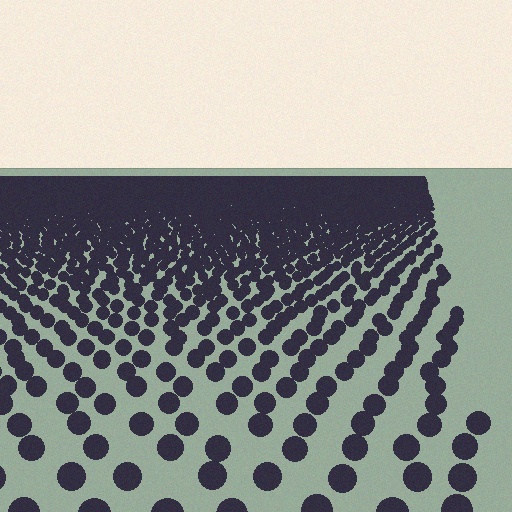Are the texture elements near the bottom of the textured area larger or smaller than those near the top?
Larger. Near the bottom, elements are closer to the viewer and appear at a bigger on-screen size.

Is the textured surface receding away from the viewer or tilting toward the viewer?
The surface is receding away from the viewer. Texture elements get smaller and denser toward the top.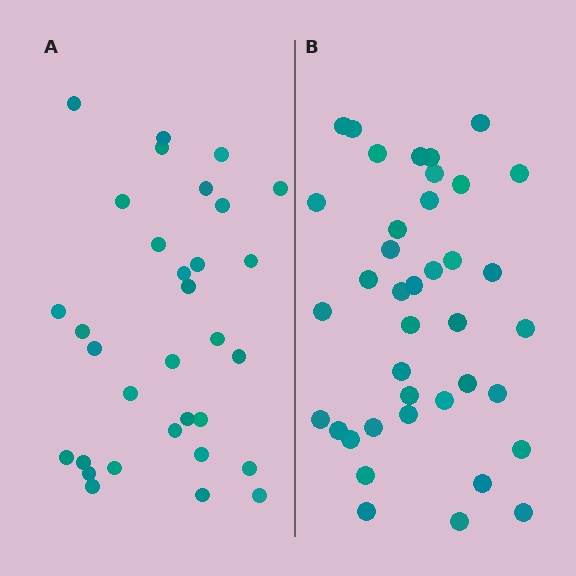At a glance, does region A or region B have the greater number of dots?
Region B (the right region) has more dots.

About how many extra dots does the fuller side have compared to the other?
Region B has roughly 8 or so more dots than region A.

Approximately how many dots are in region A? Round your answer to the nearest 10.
About 30 dots. (The exact count is 32, which rounds to 30.)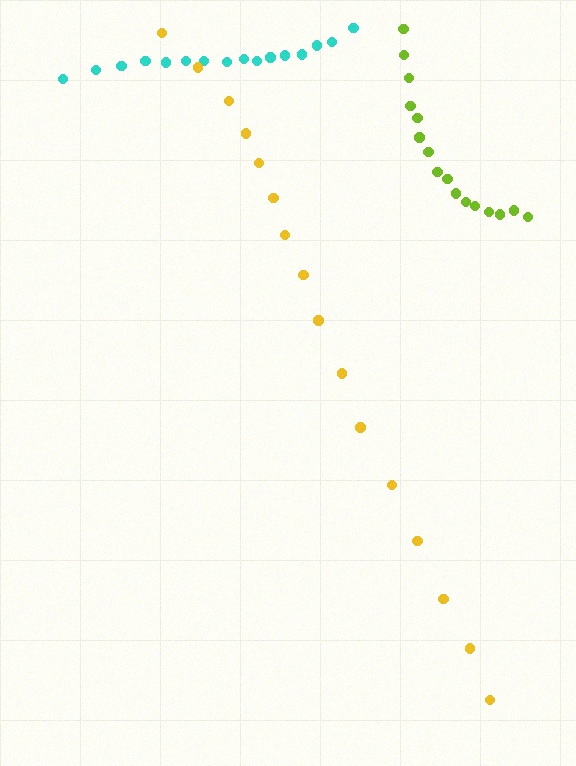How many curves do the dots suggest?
There are 3 distinct paths.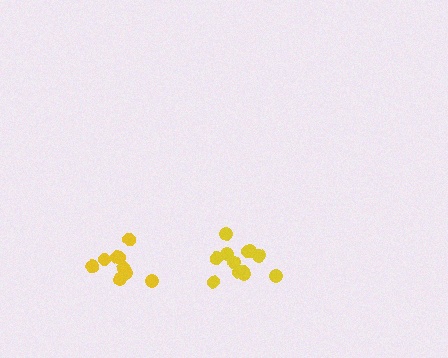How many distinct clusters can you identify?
There are 2 distinct clusters.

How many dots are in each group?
Group 1: 12 dots, Group 2: 10 dots (22 total).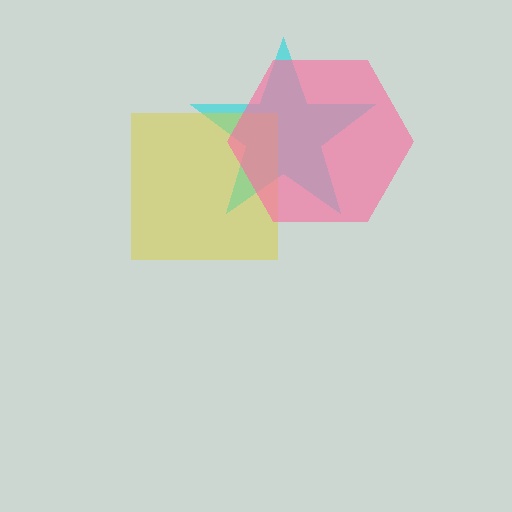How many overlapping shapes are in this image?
There are 3 overlapping shapes in the image.